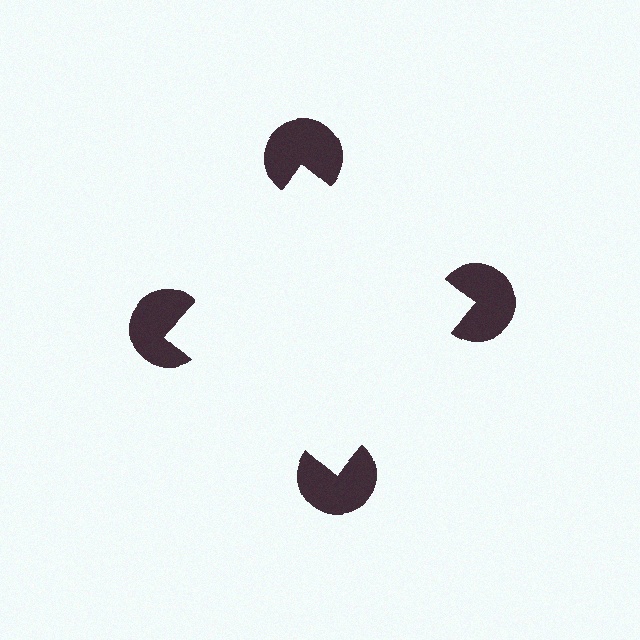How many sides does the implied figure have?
4 sides.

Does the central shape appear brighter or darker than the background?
It typically appears slightly brighter than the background, even though no actual brightness change is drawn.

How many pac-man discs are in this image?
There are 4 — one at each vertex of the illusory square.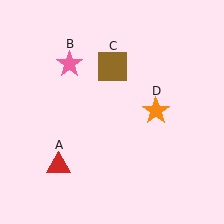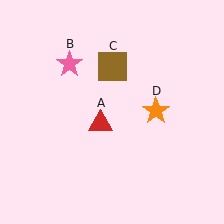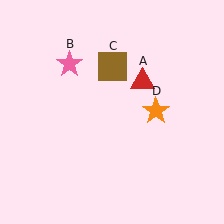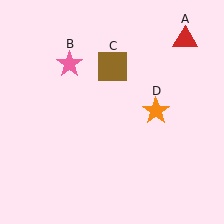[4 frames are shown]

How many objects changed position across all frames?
1 object changed position: red triangle (object A).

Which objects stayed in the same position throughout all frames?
Pink star (object B) and brown square (object C) and orange star (object D) remained stationary.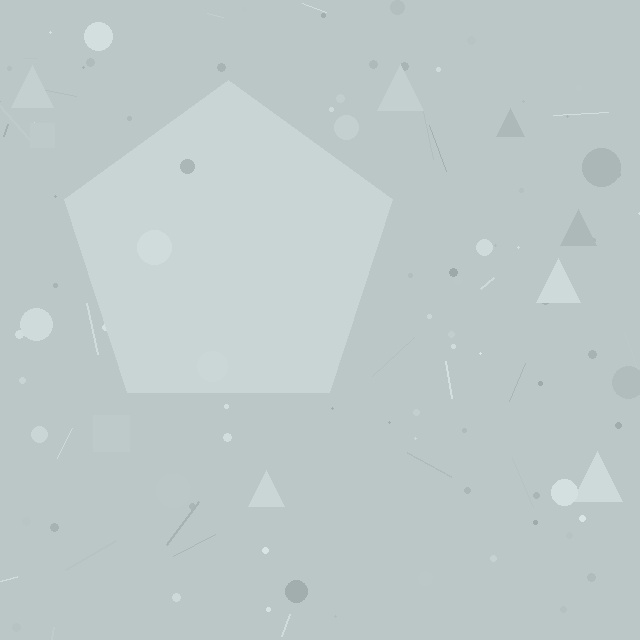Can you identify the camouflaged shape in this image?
The camouflaged shape is a pentagon.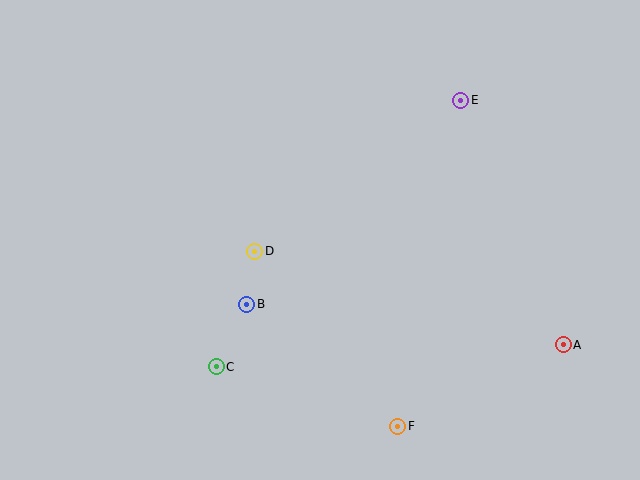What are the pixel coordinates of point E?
Point E is at (461, 100).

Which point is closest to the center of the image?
Point D at (255, 251) is closest to the center.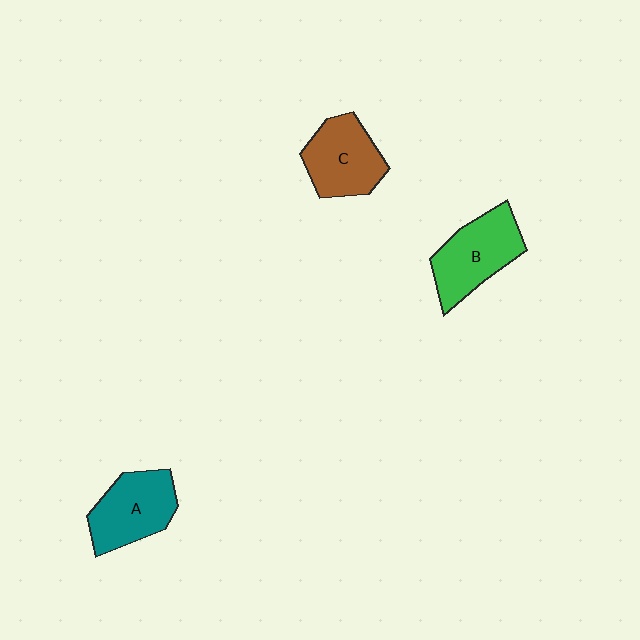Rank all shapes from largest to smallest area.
From largest to smallest: B (green), A (teal), C (brown).